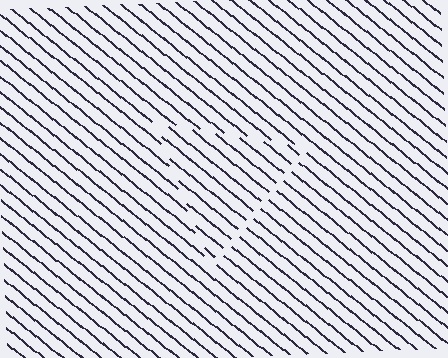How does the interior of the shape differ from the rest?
The interior of the shape contains the same grating, shifted by half a period — the contour is defined by the phase discontinuity where line-ends from the inner and outer gratings abut.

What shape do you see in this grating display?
An illusory triangle. The interior of the shape contains the same grating, shifted by half a period — the contour is defined by the phase discontinuity where line-ends from the inner and outer gratings abut.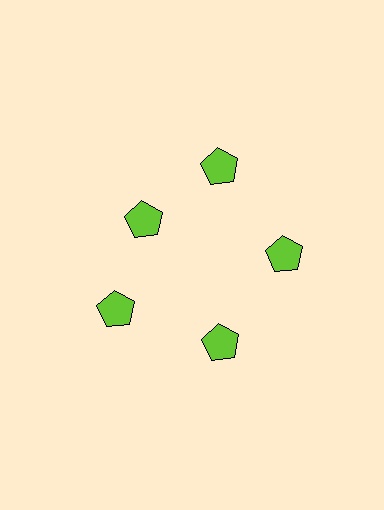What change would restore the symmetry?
The symmetry would be restored by moving it outward, back onto the ring so that all 5 pentagons sit at equal angles and equal distance from the center.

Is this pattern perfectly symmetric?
No. The 5 lime pentagons are arranged in a ring, but one element near the 10 o'clock position is pulled inward toward the center, breaking the 5-fold rotational symmetry.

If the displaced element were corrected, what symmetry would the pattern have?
It would have 5-fold rotational symmetry — the pattern would map onto itself every 72 degrees.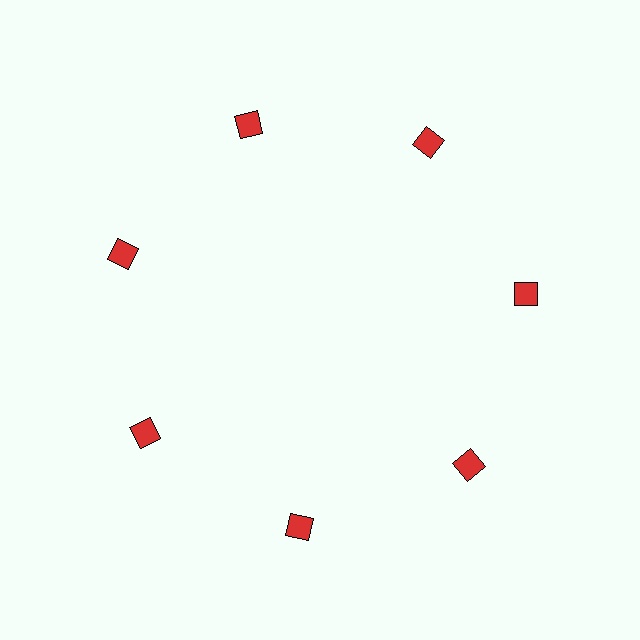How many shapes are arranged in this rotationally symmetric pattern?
There are 7 shapes, arranged in 7 groups of 1.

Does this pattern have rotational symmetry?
Yes, this pattern has 7-fold rotational symmetry. It looks the same after rotating 51 degrees around the center.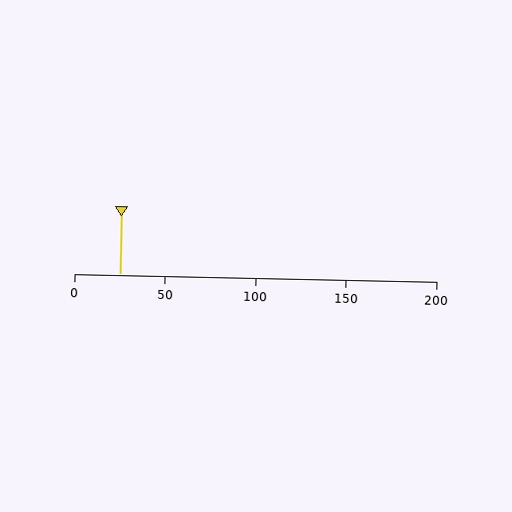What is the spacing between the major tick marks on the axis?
The major ticks are spaced 50 apart.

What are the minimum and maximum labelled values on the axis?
The axis runs from 0 to 200.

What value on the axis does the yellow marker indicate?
The marker indicates approximately 25.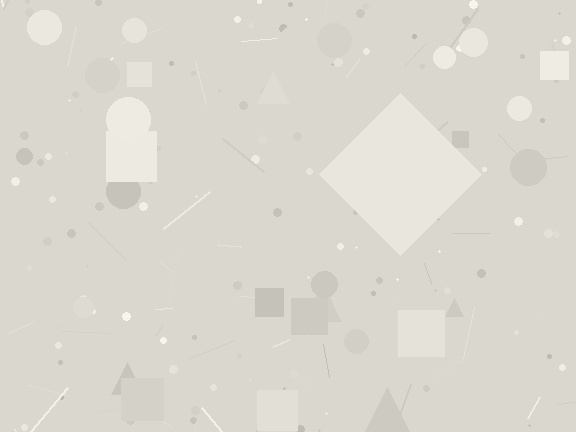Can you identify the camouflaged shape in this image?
The camouflaged shape is a diamond.